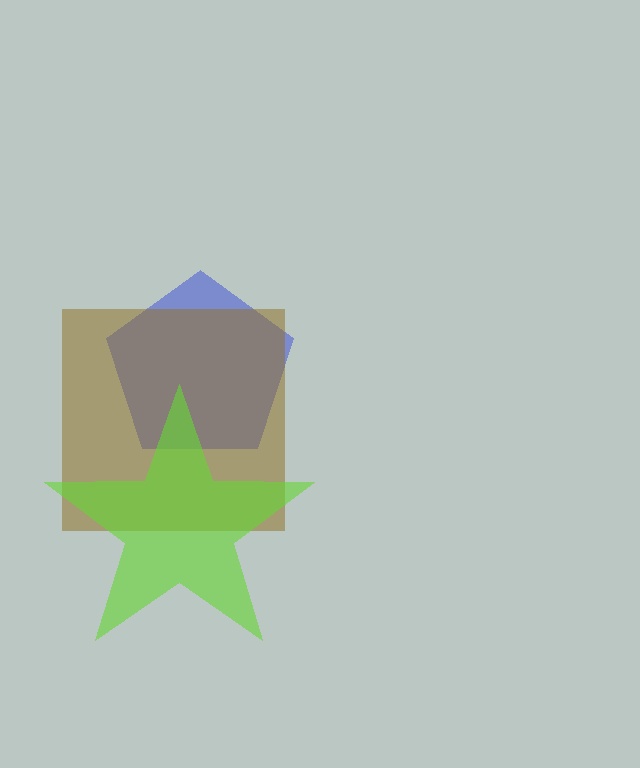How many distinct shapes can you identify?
There are 3 distinct shapes: a blue pentagon, a brown square, a lime star.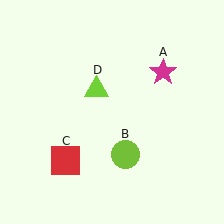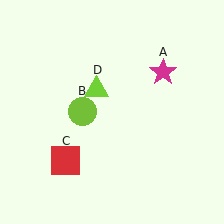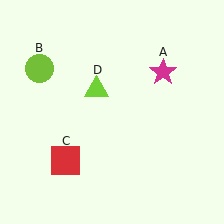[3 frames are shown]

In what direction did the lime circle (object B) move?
The lime circle (object B) moved up and to the left.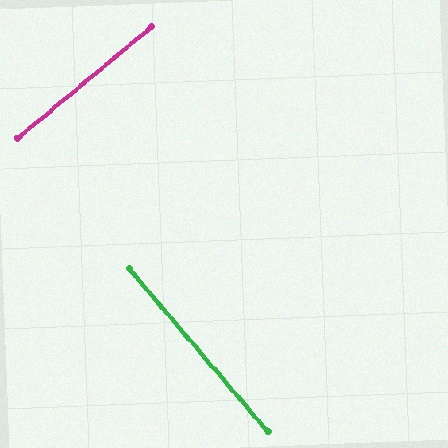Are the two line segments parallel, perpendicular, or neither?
Perpendicular — they meet at approximately 89°.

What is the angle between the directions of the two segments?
Approximately 89 degrees.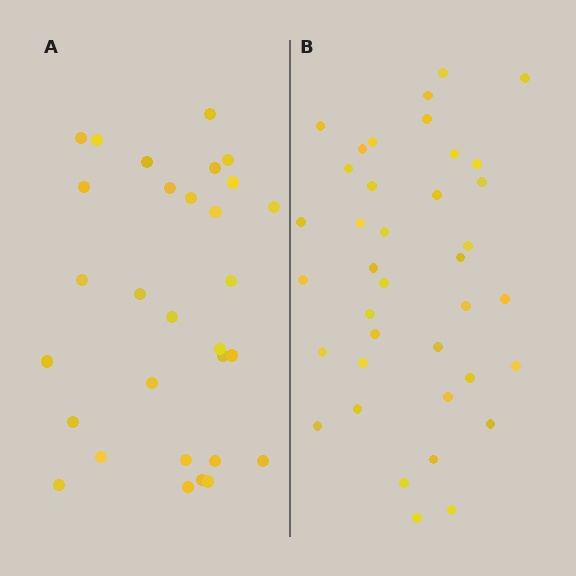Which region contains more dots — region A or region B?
Region B (the right region) has more dots.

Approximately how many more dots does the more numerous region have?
Region B has roughly 8 or so more dots than region A.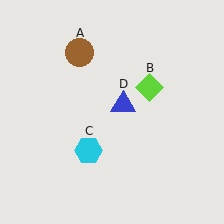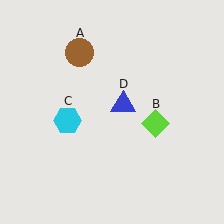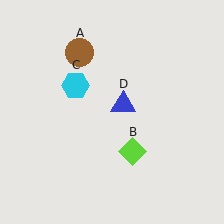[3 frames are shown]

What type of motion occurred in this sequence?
The lime diamond (object B), cyan hexagon (object C) rotated clockwise around the center of the scene.